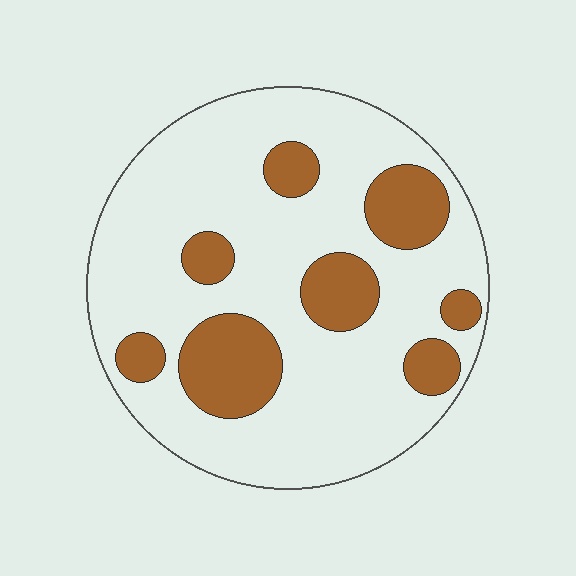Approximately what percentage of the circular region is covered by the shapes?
Approximately 25%.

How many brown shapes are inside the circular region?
8.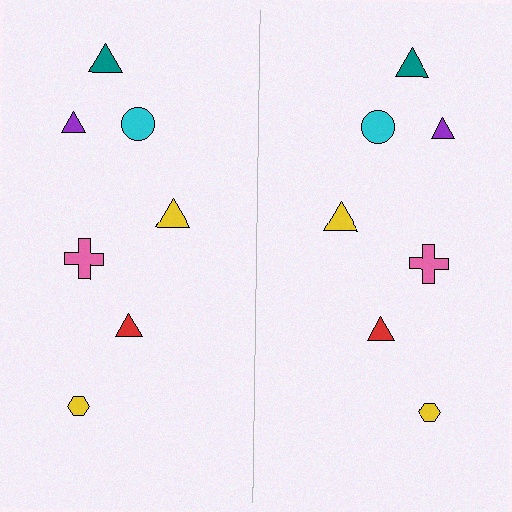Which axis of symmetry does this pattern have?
The pattern has a vertical axis of symmetry running through the center of the image.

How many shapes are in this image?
There are 14 shapes in this image.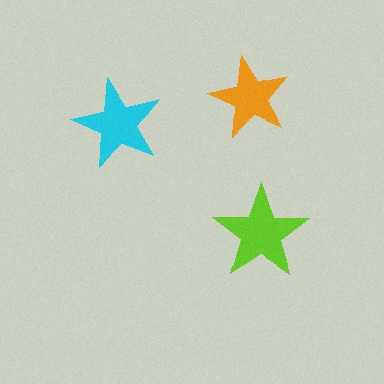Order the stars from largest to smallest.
the lime one, the cyan one, the orange one.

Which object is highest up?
The orange star is topmost.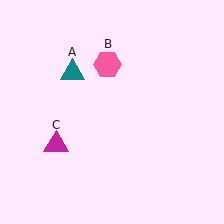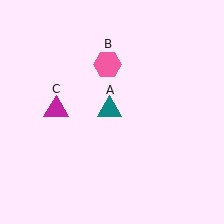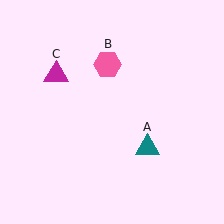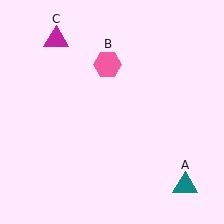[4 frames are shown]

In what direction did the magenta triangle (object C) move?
The magenta triangle (object C) moved up.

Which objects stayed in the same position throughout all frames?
Pink hexagon (object B) remained stationary.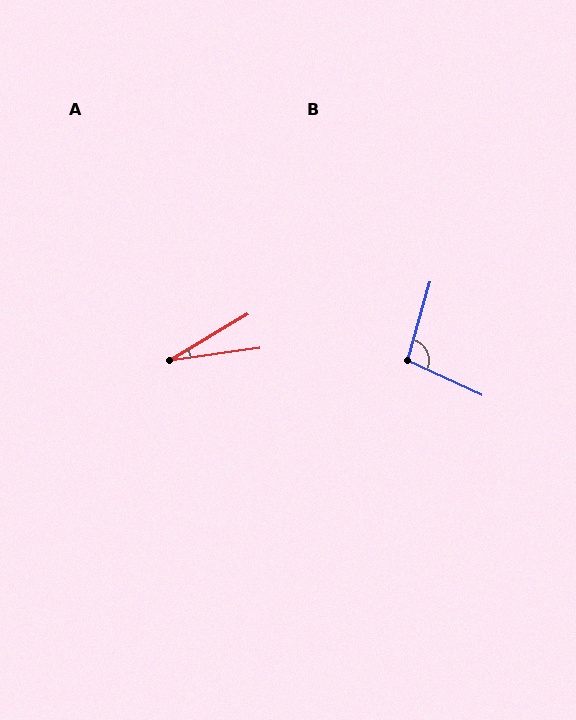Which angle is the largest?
B, at approximately 99 degrees.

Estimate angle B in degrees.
Approximately 99 degrees.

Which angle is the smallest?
A, at approximately 23 degrees.